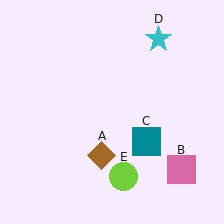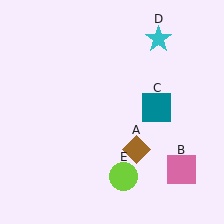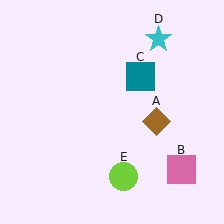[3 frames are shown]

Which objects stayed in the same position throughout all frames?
Pink square (object B) and cyan star (object D) and lime circle (object E) remained stationary.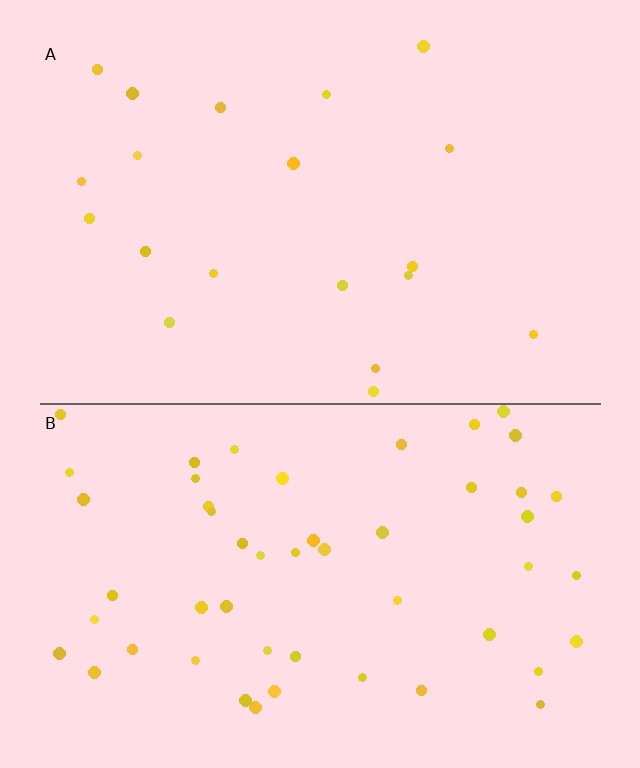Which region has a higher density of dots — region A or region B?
B (the bottom).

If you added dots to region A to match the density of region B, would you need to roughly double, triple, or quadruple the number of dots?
Approximately triple.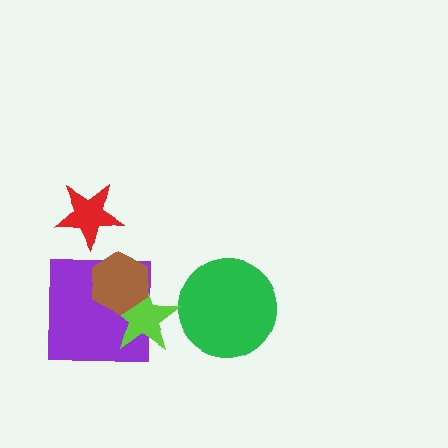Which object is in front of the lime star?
The brown hexagon is in front of the lime star.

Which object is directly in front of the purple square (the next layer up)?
The lime star is directly in front of the purple square.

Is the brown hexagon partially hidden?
No, no other shape covers it.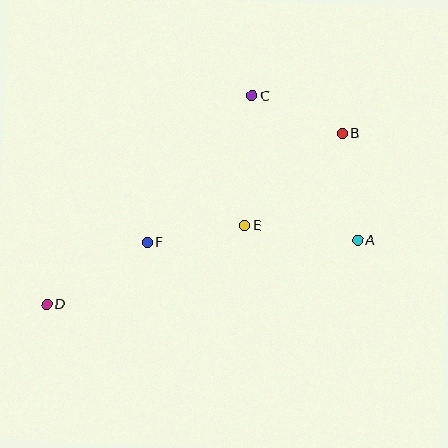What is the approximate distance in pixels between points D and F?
The distance between D and F is approximately 118 pixels.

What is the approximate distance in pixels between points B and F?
The distance between B and F is approximately 223 pixels.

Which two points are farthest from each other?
Points B and D are farthest from each other.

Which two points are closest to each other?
Points B and C are closest to each other.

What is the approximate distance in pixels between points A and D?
The distance between A and D is approximately 318 pixels.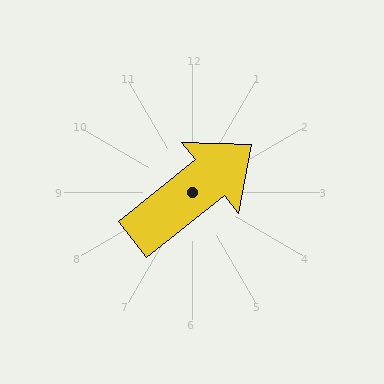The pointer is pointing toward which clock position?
Roughly 2 o'clock.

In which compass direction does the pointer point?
Northeast.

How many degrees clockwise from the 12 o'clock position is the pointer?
Approximately 52 degrees.